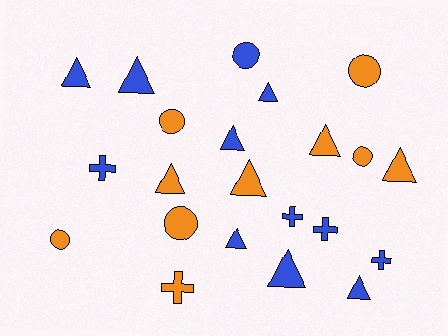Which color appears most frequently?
Blue, with 12 objects.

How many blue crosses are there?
There are 4 blue crosses.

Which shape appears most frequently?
Triangle, with 11 objects.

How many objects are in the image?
There are 22 objects.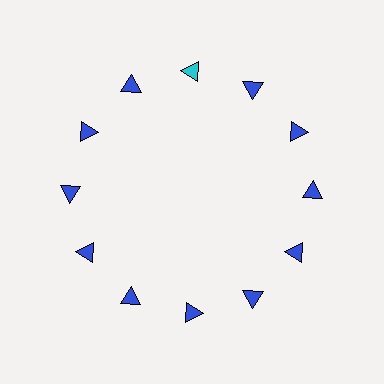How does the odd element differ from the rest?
It has a different color: cyan instead of blue.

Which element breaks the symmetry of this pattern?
The cyan triangle at roughly the 12 o'clock position breaks the symmetry. All other shapes are blue triangles.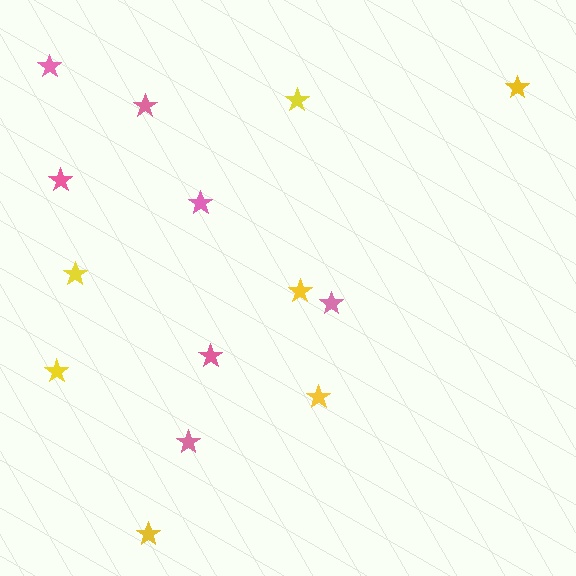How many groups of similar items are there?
There are 2 groups: one group of pink stars (7) and one group of yellow stars (7).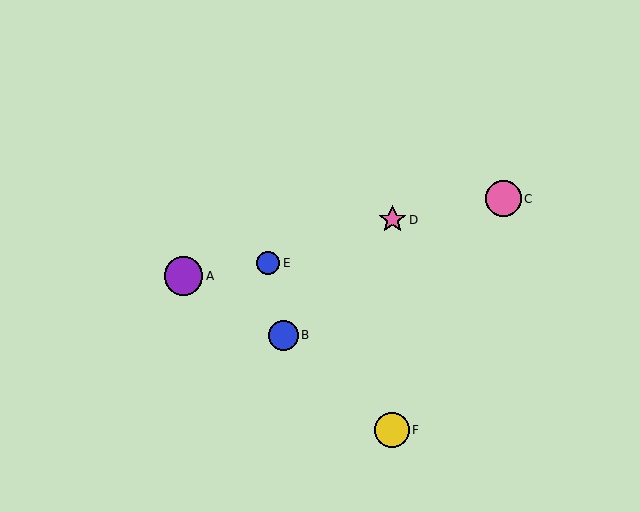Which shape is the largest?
The purple circle (labeled A) is the largest.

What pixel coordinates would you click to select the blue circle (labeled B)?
Click at (284, 335) to select the blue circle B.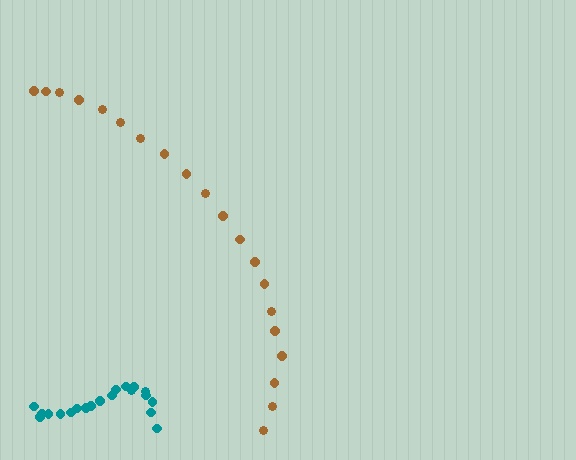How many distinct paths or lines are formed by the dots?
There are 2 distinct paths.